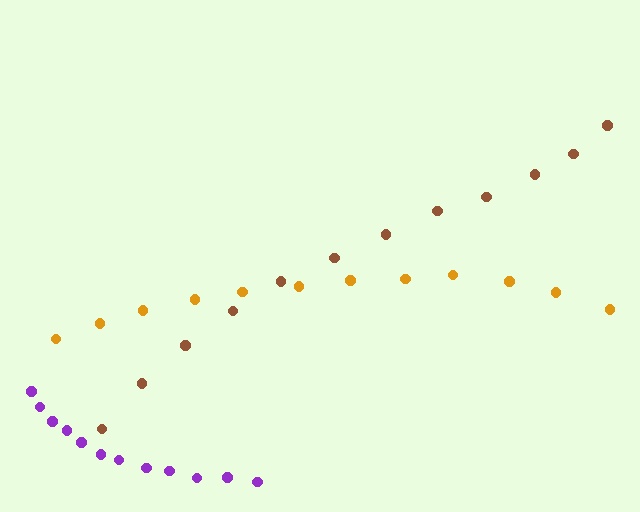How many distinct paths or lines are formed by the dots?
There are 3 distinct paths.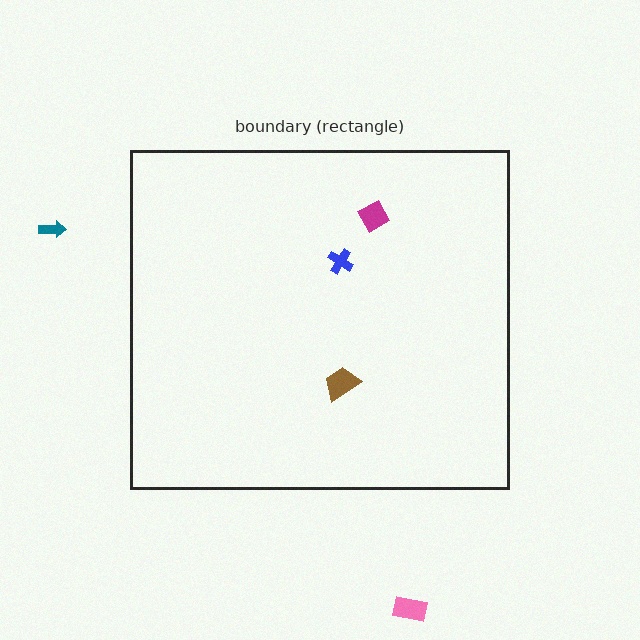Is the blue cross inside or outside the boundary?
Inside.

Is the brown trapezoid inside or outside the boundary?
Inside.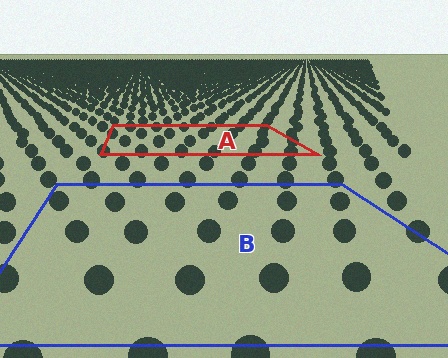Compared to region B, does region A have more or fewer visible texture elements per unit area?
Region A has more texture elements per unit area — they are packed more densely because it is farther away.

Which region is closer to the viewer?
Region B is closer. The texture elements there are larger and more spread out.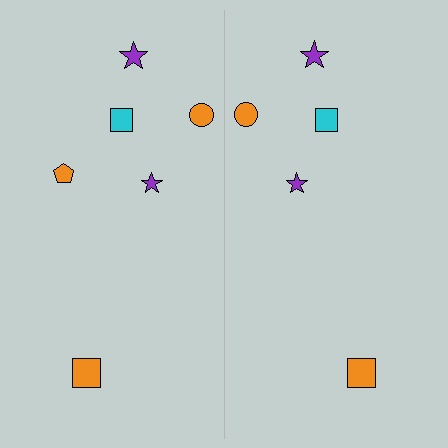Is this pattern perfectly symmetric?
No, the pattern is not perfectly symmetric. A orange pentagon is missing from the right side.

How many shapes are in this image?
There are 11 shapes in this image.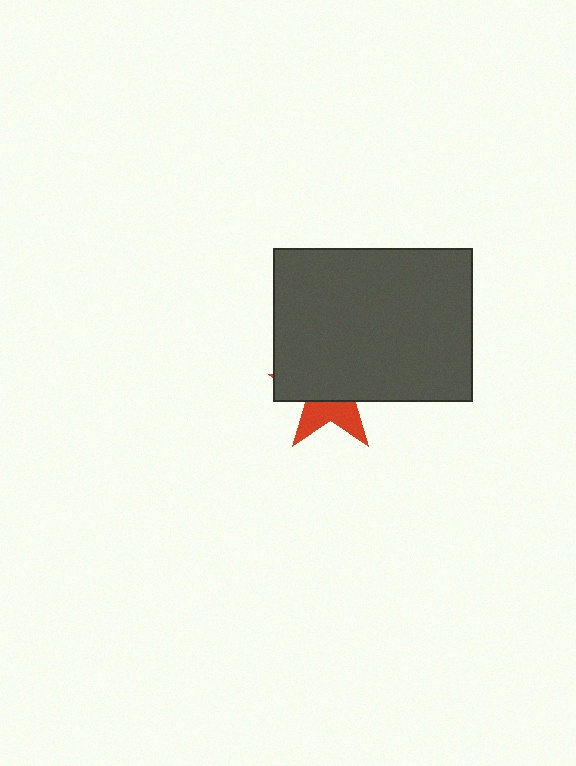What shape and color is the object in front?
The object in front is a dark gray rectangle.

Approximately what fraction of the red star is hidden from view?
Roughly 63% of the red star is hidden behind the dark gray rectangle.